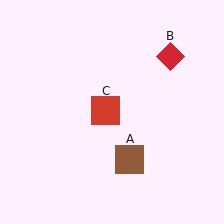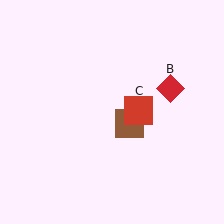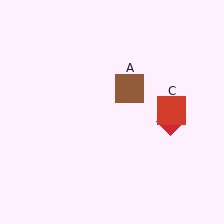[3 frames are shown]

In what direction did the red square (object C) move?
The red square (object C) moved right.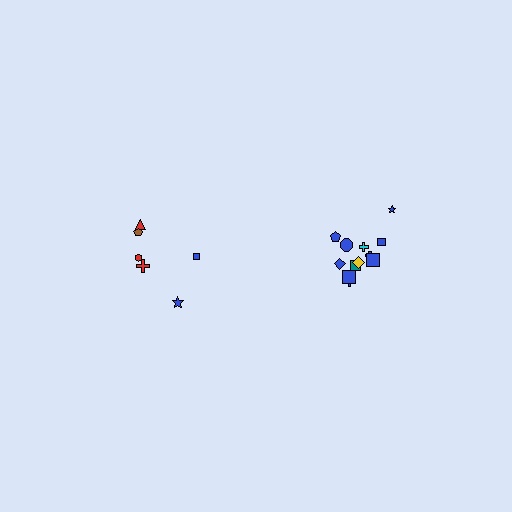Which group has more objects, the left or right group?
The right group.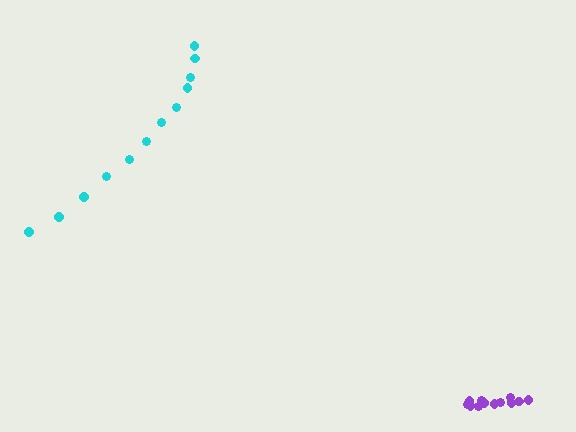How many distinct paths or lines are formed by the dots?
There are 2 distinct paths.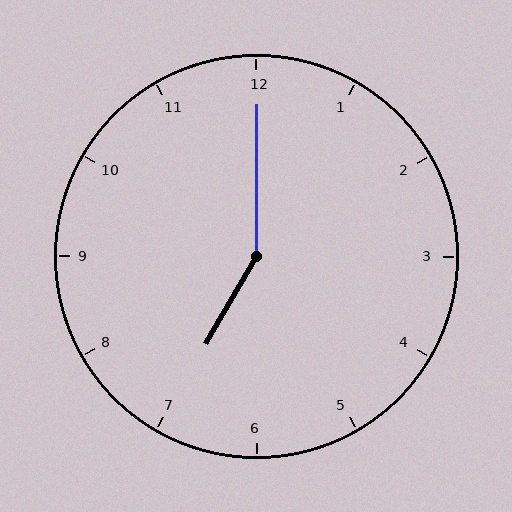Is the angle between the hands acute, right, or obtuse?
It is obtuse.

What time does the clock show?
7:00.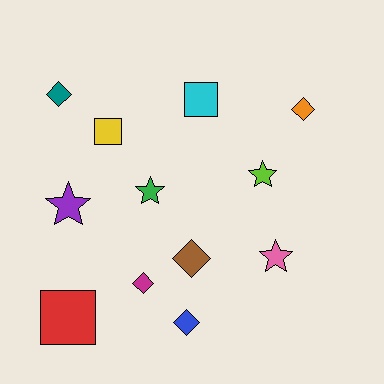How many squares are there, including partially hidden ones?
There are 3 squares.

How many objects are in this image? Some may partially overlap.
There are 12 objects.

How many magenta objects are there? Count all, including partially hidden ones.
There is 1 magenta object.